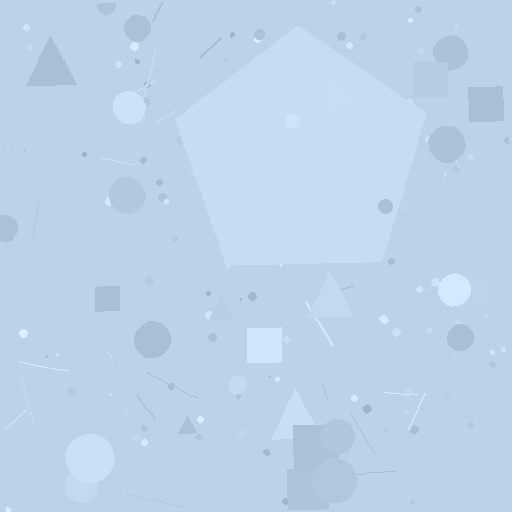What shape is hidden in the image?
A pentagon is hidden in the image.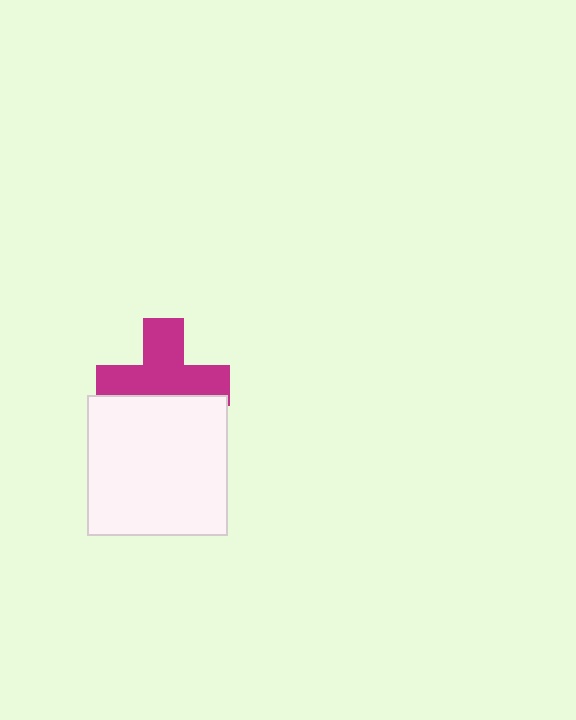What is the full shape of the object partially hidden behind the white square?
The partially hidden object is a magenta cross.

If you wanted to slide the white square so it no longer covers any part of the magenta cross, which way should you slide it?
Slide it down — that is the most direct way to separate the two shapes.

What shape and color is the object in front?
The object in front is a white square.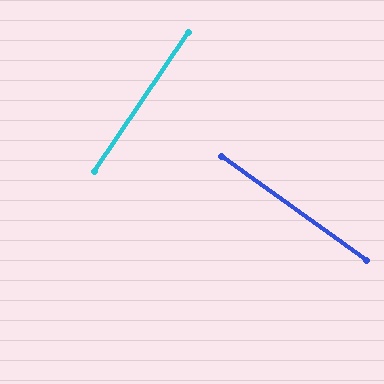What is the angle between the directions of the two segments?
Approximately 88 degrees.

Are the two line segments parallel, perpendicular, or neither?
Perpendicular — they meet at approximately 88°.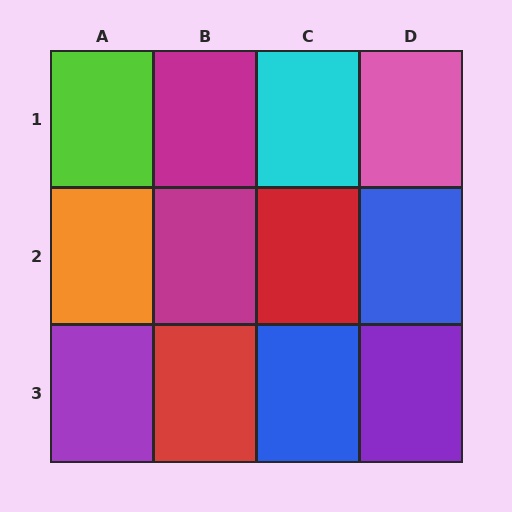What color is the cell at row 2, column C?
Red.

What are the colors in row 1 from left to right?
Lime, magenta, cyan, pink.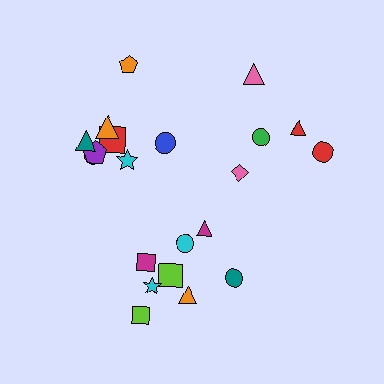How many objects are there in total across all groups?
There are 21 objects.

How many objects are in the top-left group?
There are 8 objects.